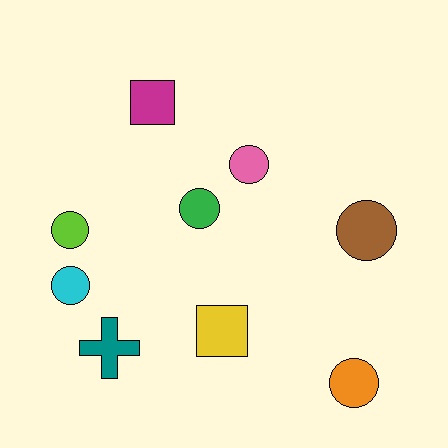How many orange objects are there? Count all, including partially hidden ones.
There is 1 orange object.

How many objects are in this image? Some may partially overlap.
There are 9 objects.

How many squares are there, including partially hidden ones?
There are 2 squares.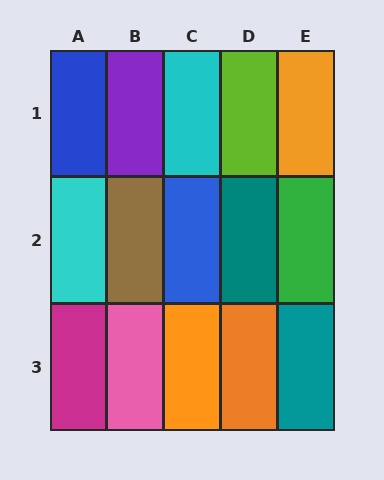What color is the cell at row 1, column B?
Purple.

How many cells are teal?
2 cells are teal.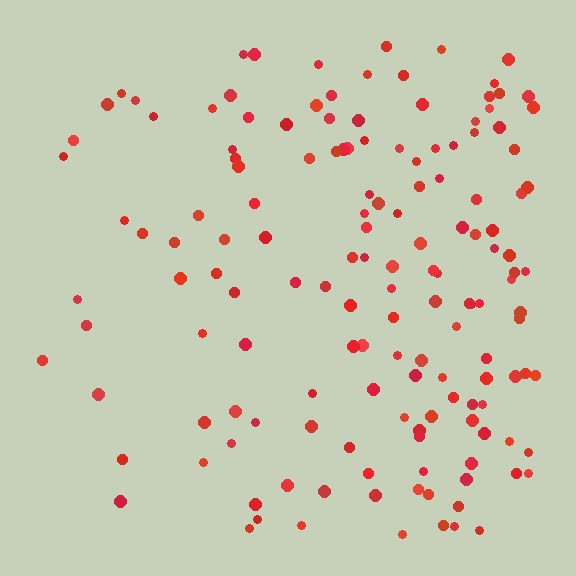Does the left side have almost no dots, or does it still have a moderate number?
Still a moderate number, just noticeably fewer than the right.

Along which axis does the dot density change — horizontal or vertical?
Horizontal.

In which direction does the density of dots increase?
From left to right, with the right side densest.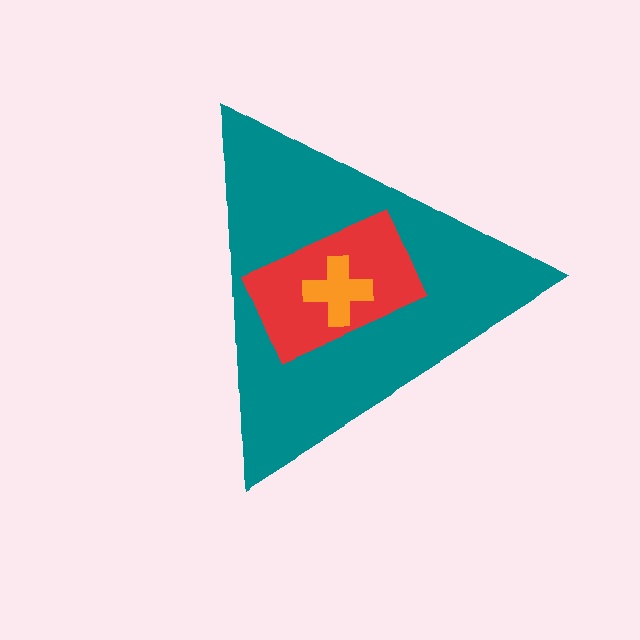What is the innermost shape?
The orange cross.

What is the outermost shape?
The teal triangle.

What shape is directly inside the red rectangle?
The orange cross.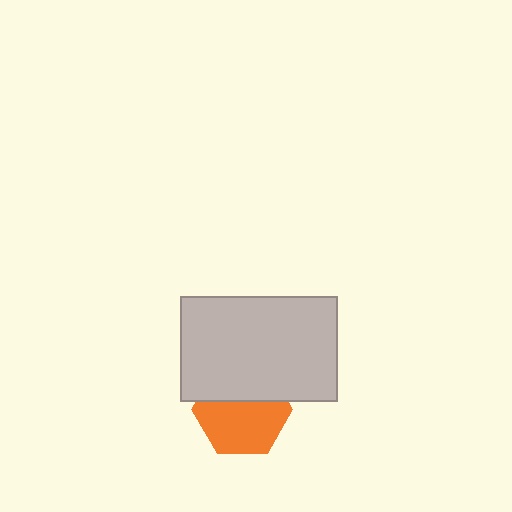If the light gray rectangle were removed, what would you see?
You would see the complete orange hexagon.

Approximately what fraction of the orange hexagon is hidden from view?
Roughly 38% of the orange hexagon is hidden behind the light gray rectangle.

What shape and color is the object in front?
The object in front is a light gray rectangle.